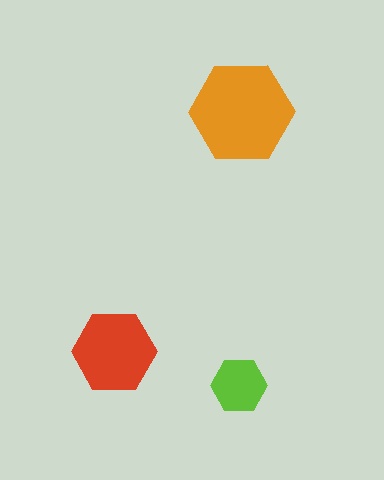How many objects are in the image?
There are 3 objects in the image.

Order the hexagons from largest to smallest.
the orange one, the red one, the lime one.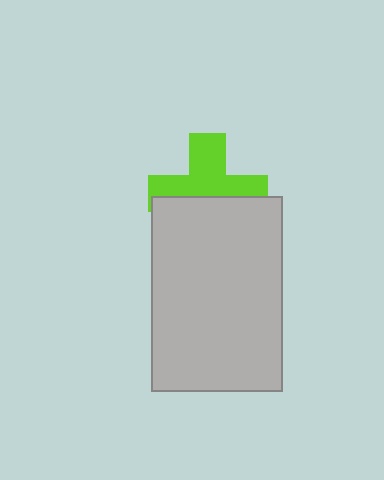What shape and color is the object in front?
The object in front is a light gray rectangle.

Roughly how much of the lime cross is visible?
About half of it is visible (roughly 54%).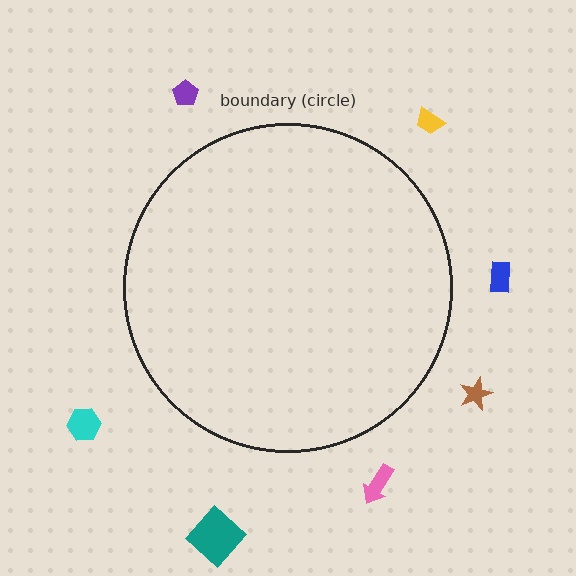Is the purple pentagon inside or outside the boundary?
Outside.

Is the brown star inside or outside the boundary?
Outside.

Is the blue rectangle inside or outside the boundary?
Outside.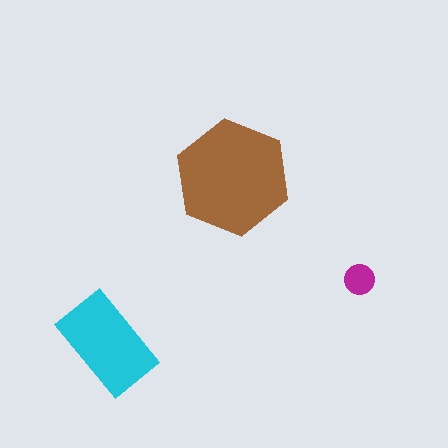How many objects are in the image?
There are 3 objects in the image.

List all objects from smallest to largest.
The magenta circle, the cyan rectangle, the brown hexagon.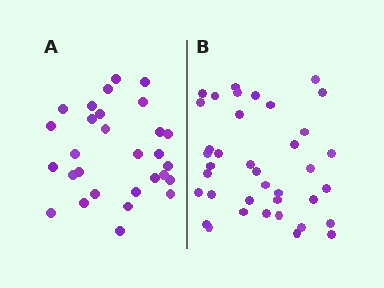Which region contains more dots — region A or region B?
Region B (the right region) has more dots.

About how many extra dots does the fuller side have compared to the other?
Region B has roughly 8 or so more dots than region A.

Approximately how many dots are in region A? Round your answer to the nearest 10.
About 30 dots. (The exact count is 29, which rounds to 30.)